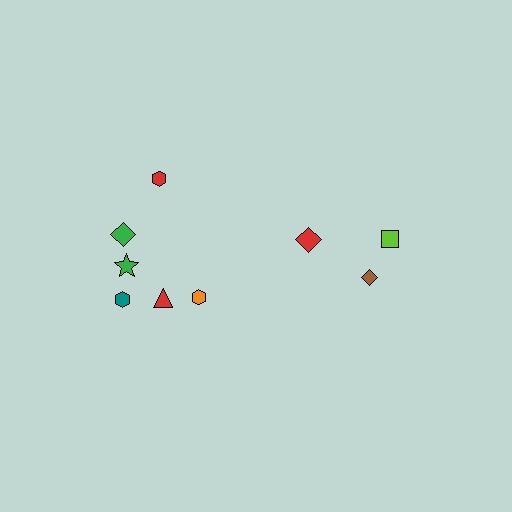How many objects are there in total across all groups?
There are 9 objects.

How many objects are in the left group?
There are 6 objects.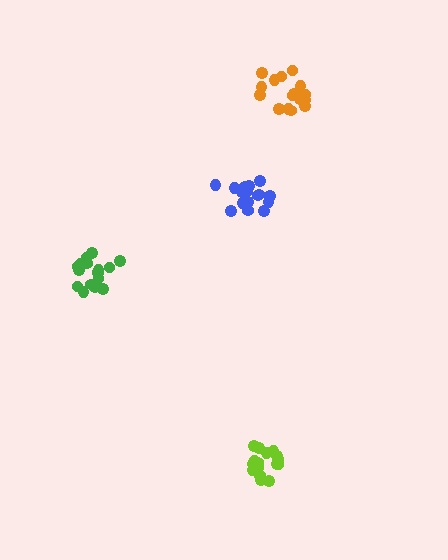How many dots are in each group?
Group 1: 16 dots, Group 2: 16 dots, Group 3: 16 dots, Group 4: 17 dots (65 total).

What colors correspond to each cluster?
The clusters are colored: lime, orange, blue, green.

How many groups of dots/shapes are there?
There are 4 groups.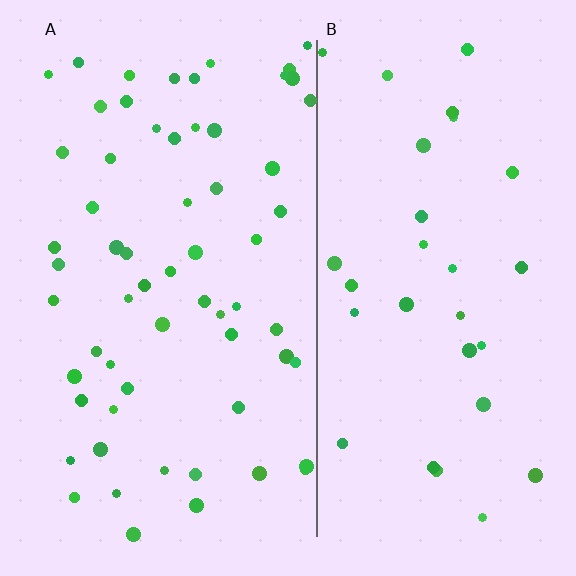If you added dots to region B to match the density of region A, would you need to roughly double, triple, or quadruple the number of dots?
Approximately double.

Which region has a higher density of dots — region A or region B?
A (the left).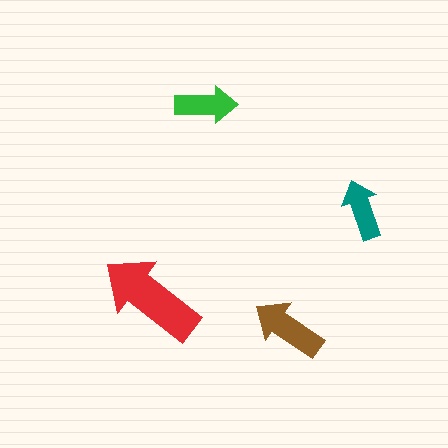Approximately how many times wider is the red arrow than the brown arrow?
About 1.5 times wider.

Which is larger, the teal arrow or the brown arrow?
The brown one.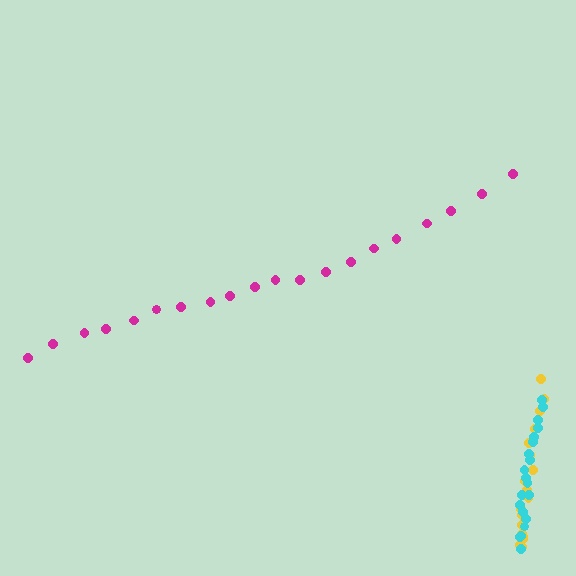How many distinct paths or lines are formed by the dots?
There are 3 distinct paths.